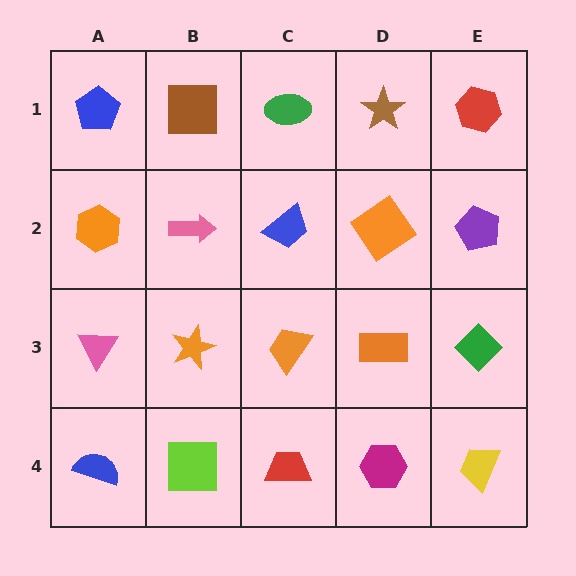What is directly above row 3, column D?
An orange diamond.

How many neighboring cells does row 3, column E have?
3.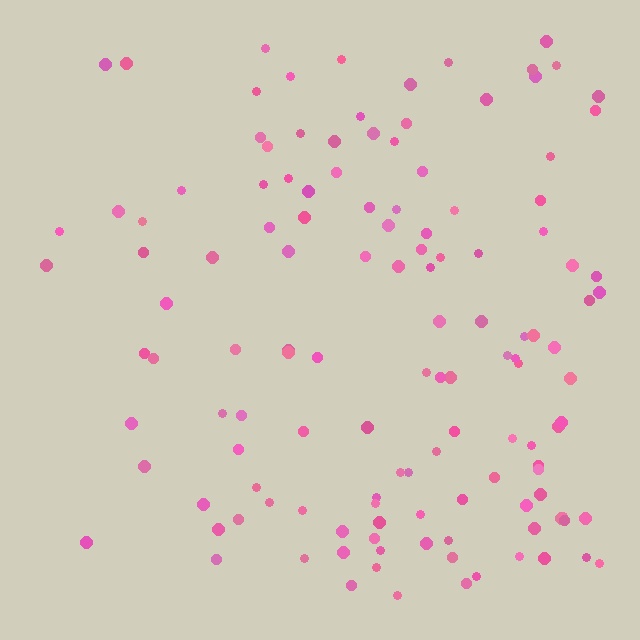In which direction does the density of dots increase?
From left to right, with the right side densest.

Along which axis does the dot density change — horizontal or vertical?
Horizontal.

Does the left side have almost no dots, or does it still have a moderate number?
Still a moderate number, just noticeably fewer than the right.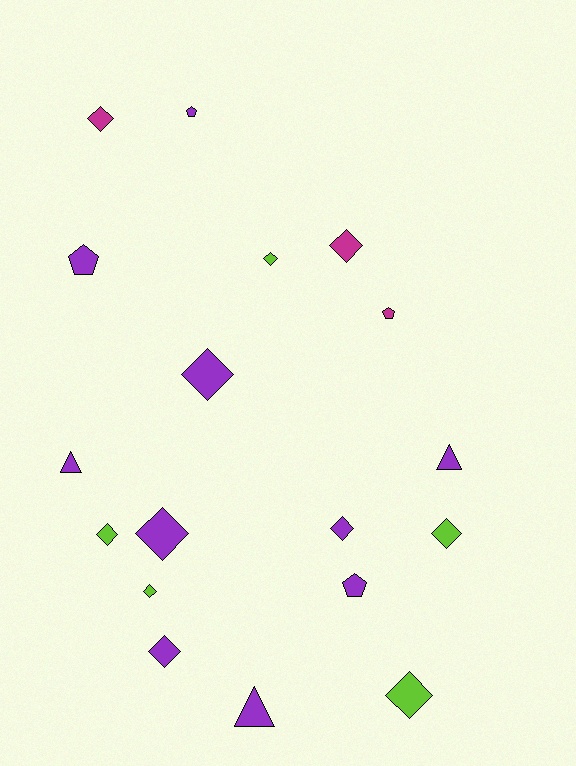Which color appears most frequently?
Purple, with 10 objects.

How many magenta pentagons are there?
There is 1 magenta pentagon.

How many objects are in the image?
There are 18 objects.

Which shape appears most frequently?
Diamond, with 11 objects.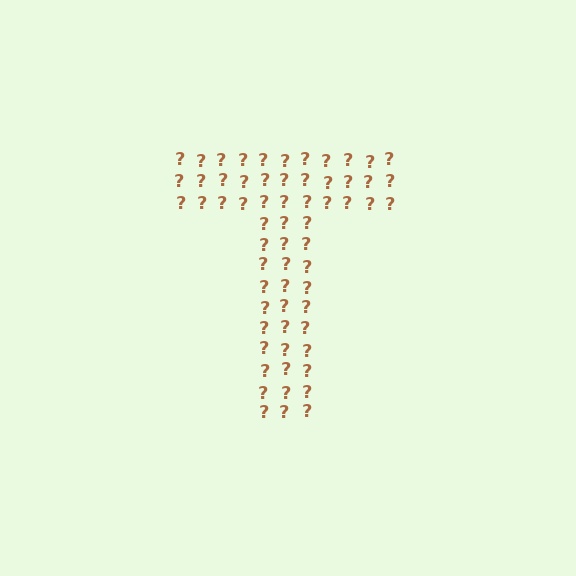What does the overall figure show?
The overall figure shows the letter T.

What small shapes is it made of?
It is made of small question marks.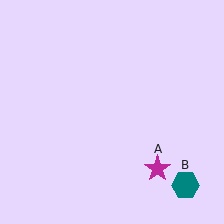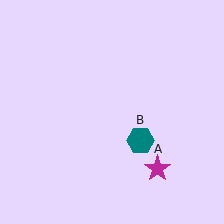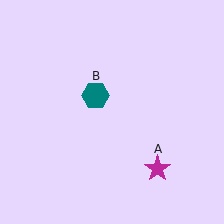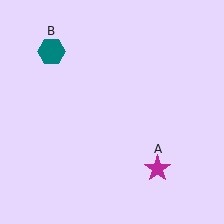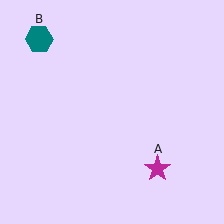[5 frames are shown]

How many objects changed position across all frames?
1 object changed position: teal hexagon (object B).